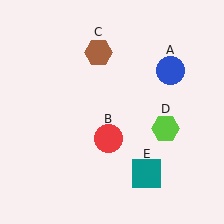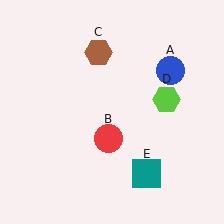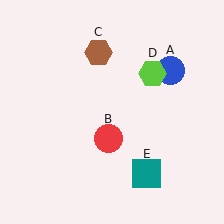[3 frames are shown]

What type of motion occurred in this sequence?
The lime hexagon (object D) rotated counterclockwise around the center of the scene.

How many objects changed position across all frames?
1 object changed position: lime hexagon (object D).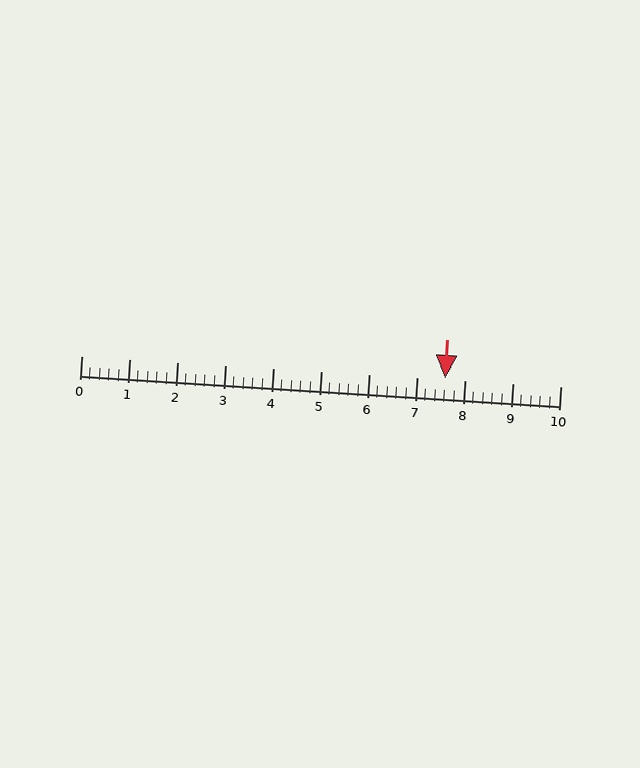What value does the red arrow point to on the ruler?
The red arrow points to approximately 7.6.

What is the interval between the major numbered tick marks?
The major tick marks are spaced 1 units apart.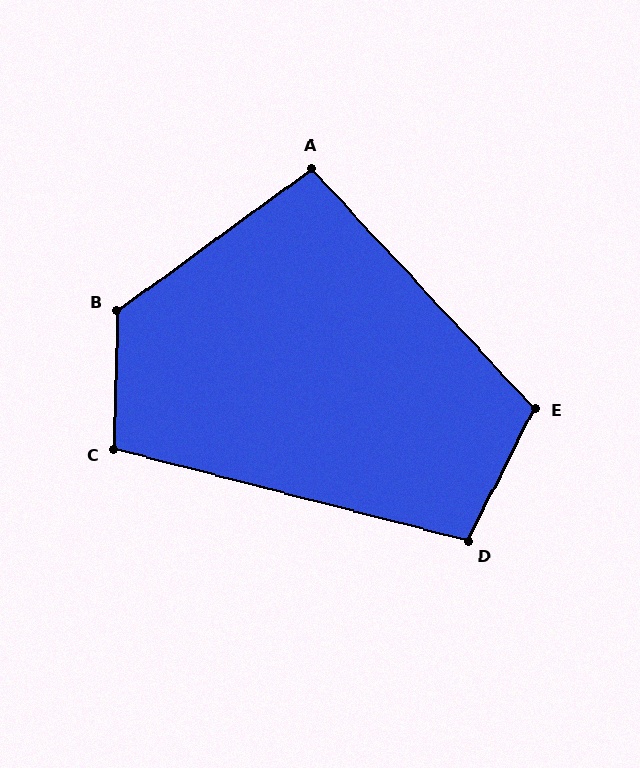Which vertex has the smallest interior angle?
A, at approximately 97 degrees.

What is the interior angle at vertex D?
Approximately 102 degrees (obtuse).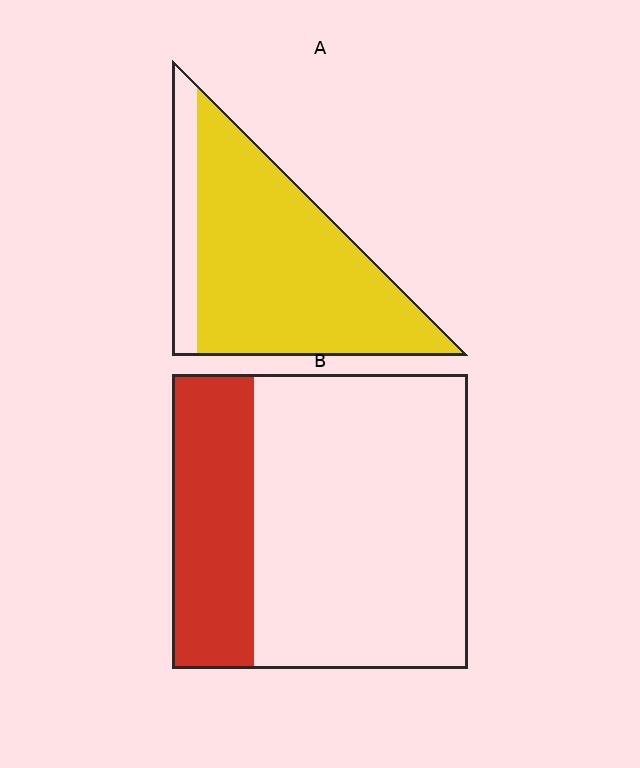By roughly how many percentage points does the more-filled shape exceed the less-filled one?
By roughly 55 percentage points (A over B).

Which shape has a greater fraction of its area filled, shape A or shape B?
Shape A.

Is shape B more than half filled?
No.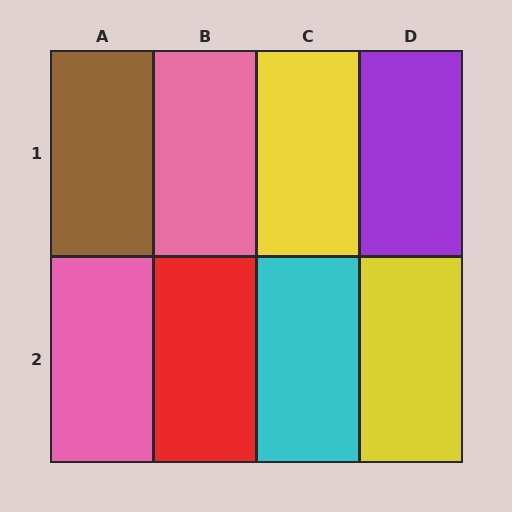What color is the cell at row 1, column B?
Pink.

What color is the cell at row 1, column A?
Brown.